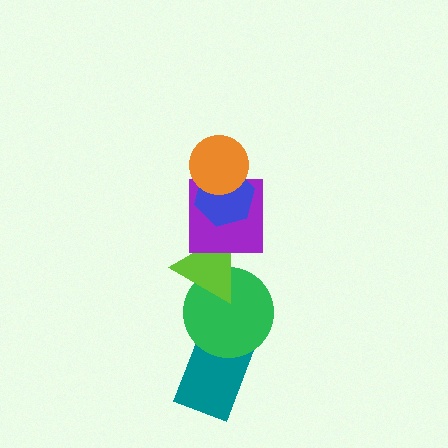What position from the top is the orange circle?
The orange circle is 1st from the top.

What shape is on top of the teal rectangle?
The green circle is on top of the teal rectangle.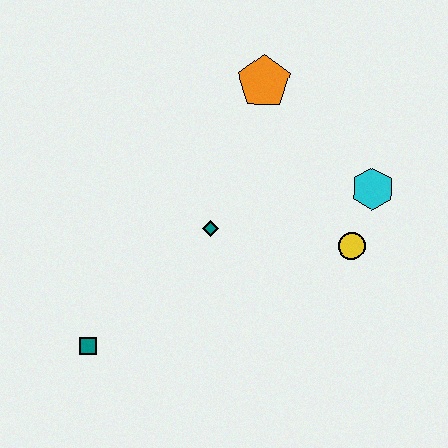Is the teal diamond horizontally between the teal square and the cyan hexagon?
Yes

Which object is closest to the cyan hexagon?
The yellow circle is closest to the cyan hexagon.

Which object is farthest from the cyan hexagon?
The teal square is farthest from the cyan hexagon.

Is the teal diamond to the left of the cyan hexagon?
Yes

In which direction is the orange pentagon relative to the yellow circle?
The orange pentagon is above the yellow circle.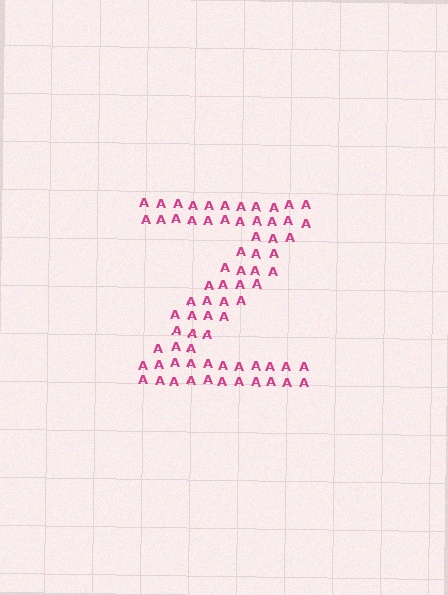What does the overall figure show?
The overall figure shows the letter Z.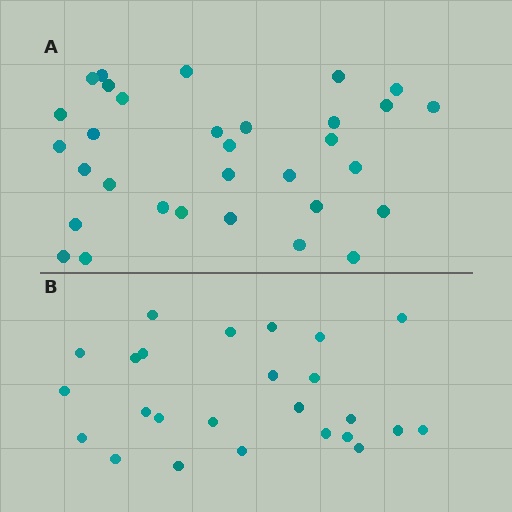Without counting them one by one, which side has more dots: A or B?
Region A (the top region) has more dots.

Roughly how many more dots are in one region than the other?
Region A has roughly 8 or so more dots than region B.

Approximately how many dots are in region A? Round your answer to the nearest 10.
About 30 dots. (The exact count is 32, which rounds to 30.)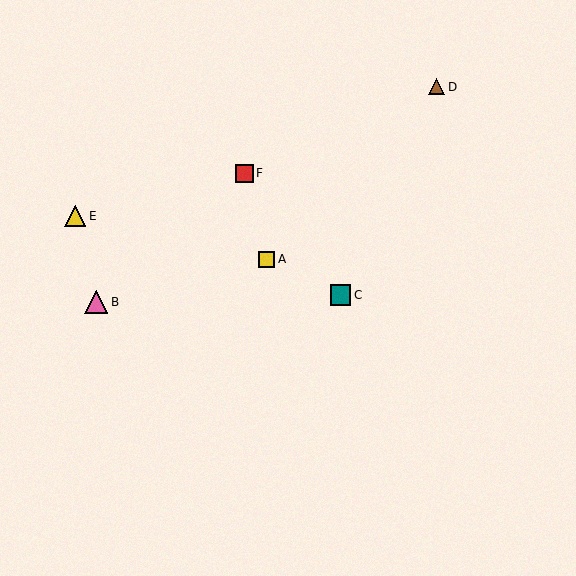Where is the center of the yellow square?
The center of the yellow square is at (267, 259).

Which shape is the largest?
The pink triangle (labeled B) is the largest.